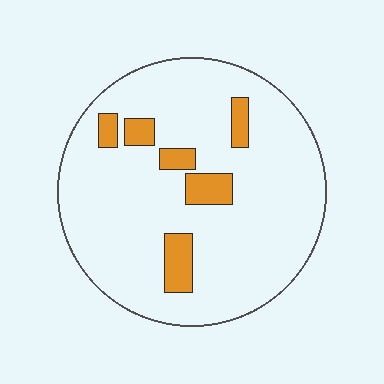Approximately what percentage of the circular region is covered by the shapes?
Approximately 10%.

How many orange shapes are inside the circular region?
6.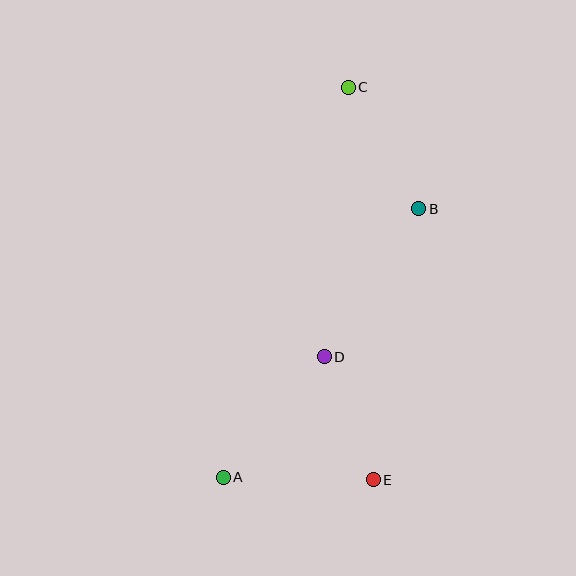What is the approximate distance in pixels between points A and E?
The distance between A and E is approximately 150 pixels.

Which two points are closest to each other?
Points D and E are closest to each other.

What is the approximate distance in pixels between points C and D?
The distance between C and D is approximately 271 pixels.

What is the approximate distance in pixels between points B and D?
The distance between B and D is approximately 176 pixels.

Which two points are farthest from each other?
Points A and C are farthest from each other.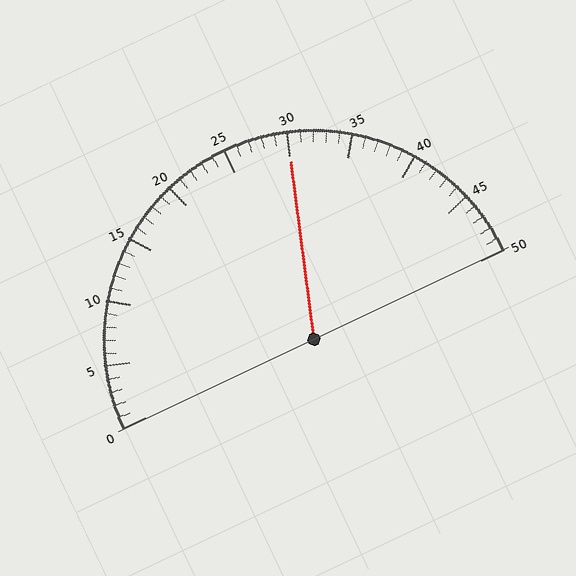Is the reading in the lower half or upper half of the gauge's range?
The reading is in the upper half of the range (0 to 50).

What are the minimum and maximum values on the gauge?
The gauge ranges from 0 to 50.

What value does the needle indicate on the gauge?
The needle indicates approximately 30.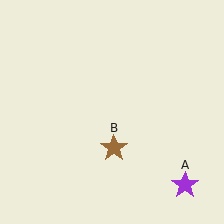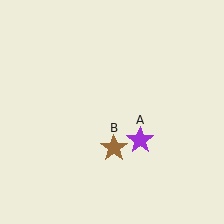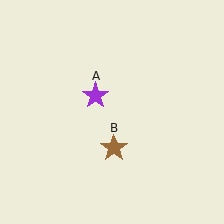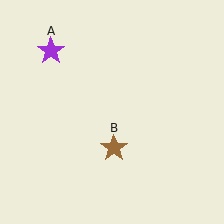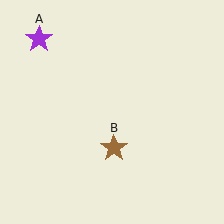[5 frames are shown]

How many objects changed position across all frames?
1 object changed position: purple star (object A).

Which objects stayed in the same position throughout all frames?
Brown star (object B) remained stationary.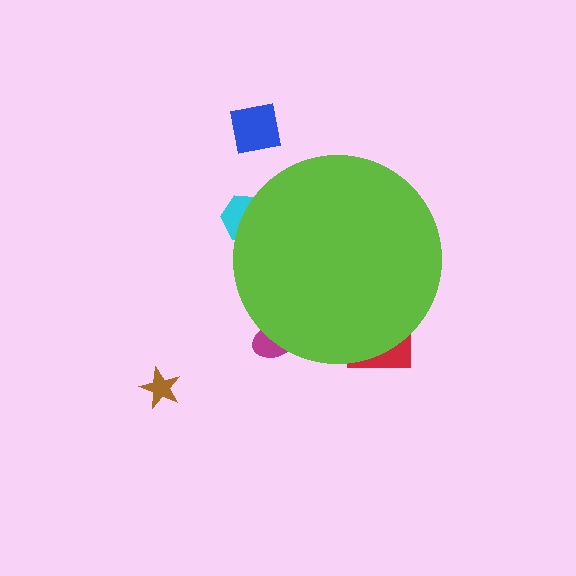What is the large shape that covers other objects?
A lime circle.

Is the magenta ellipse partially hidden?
Yes, the magenta ellipse is partially hidden behind the lime circle.